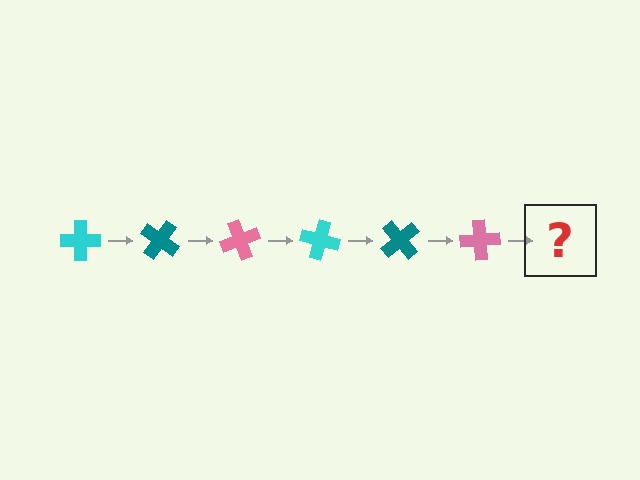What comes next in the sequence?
The next element should be a cyan cross, rotated 210 degrees from the start.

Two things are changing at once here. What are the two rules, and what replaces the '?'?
The two rules are that it rotates 35 degrees each step and the color cycles through cyan, teal, and pink. The '?' should be a cyan cross, rotated 210 degrees from the start.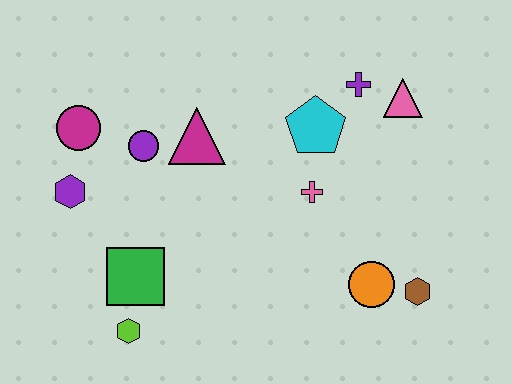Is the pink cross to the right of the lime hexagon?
Yes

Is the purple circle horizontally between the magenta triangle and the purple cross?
No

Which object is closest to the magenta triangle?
The purple circle is closest to the magenta triangle.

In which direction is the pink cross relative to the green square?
The pink cross is to the right of the green square.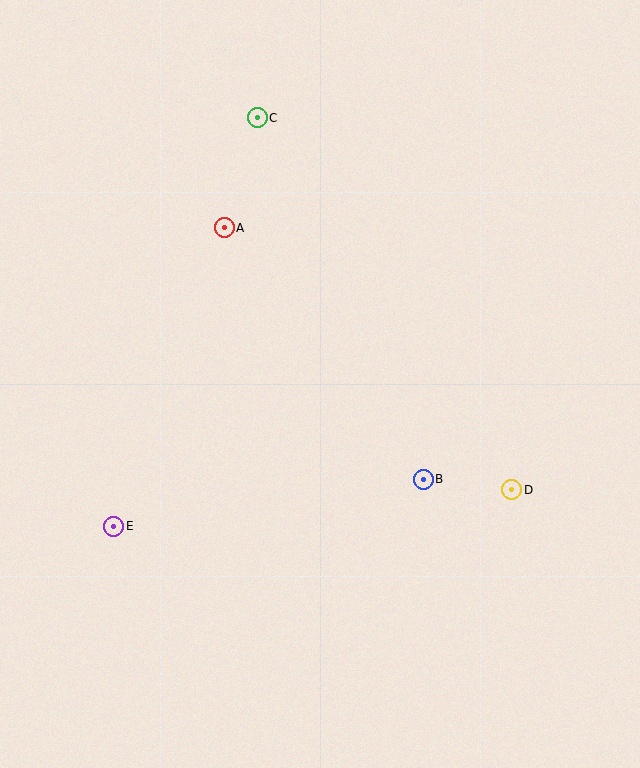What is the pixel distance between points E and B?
The distance between E and B is 313 pixels.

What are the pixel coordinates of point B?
Point B is at (423, 479).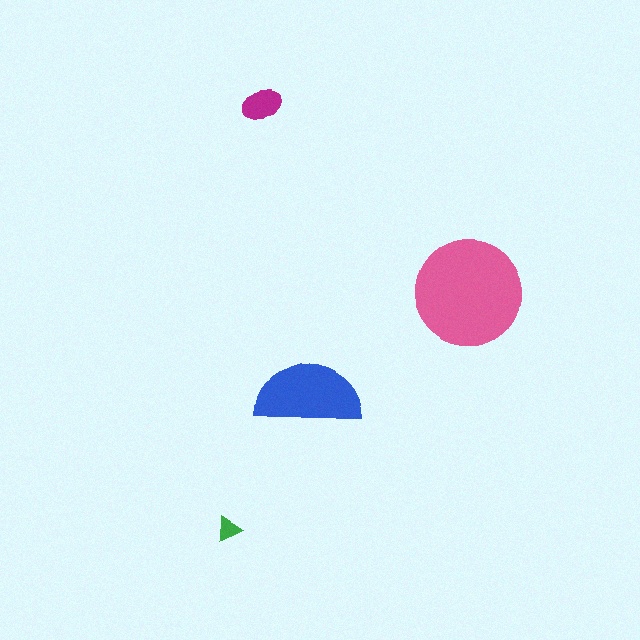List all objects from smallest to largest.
The green triangle, the magenta ellipse, the blue semicircle, the pink circle.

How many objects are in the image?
There are 4 objects in the image.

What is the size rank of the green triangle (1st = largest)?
4th.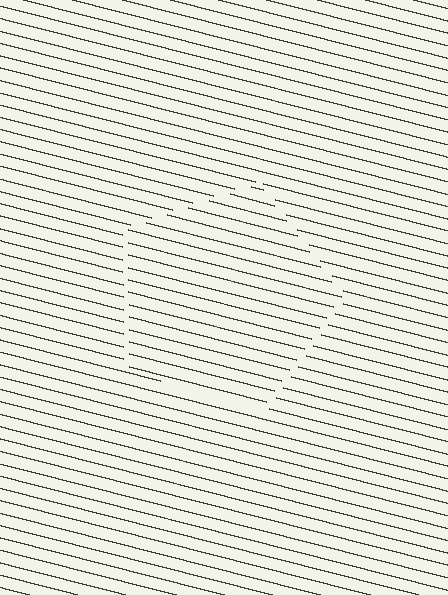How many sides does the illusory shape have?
5 sides — the line-ends trace a pentagon.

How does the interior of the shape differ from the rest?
The interior of the shape contains the same grating, shifted by half a period — the contour is defined by the phase discontinuity where line-ends from the inner and outer gratings abut.